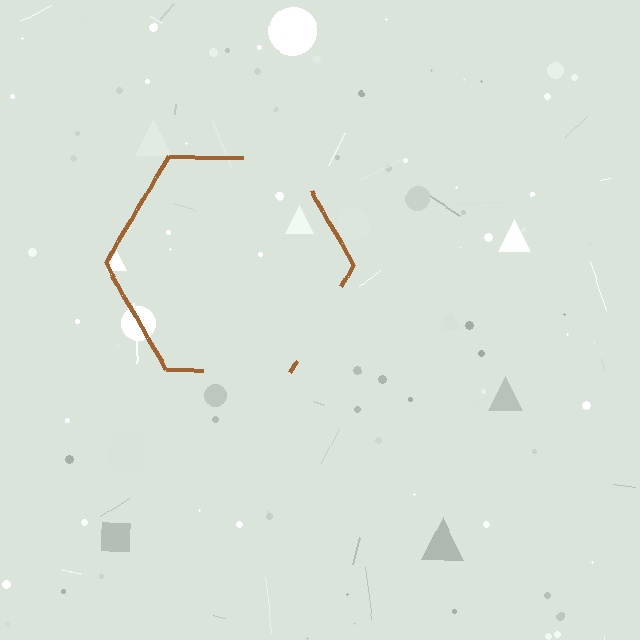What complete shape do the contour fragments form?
The contour fragments form a hexagon.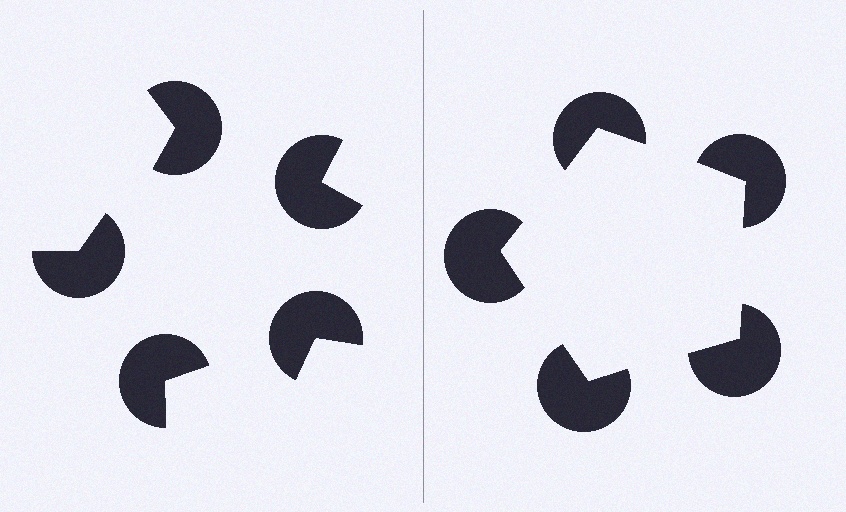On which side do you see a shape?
An illusory pentagon appears on the right side. On the left side the wedge cuts are rotated, so no coherent shape forms.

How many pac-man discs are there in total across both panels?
10 — 5 on each side.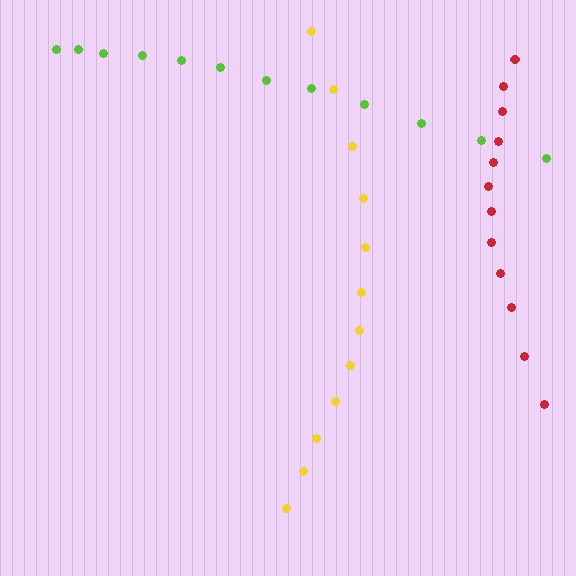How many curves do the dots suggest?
There are 3 distinct paths.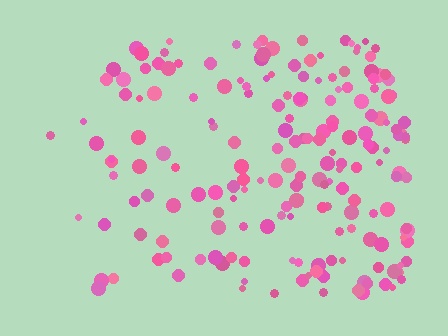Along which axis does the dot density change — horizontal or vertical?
Horizontal.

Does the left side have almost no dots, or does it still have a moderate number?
Still a moderate number, just noticeably fewer than the right.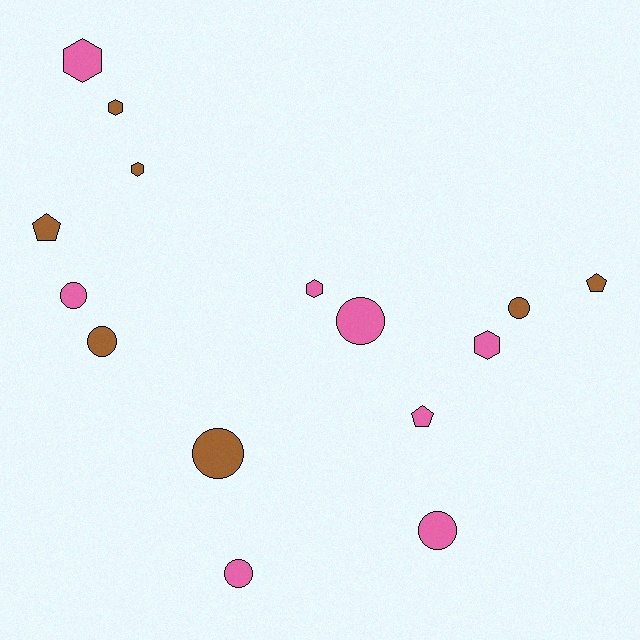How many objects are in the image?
There are 15 objects.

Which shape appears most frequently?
Circle, with 7 objects.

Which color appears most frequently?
Pink, with 8 objects.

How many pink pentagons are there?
There is 1 pink pentagon.